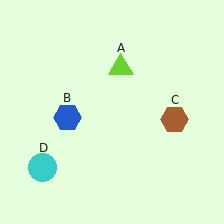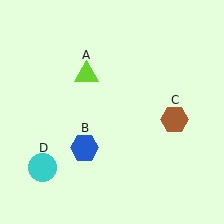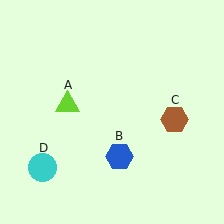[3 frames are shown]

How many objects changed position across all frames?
2 objects changed position: lime triangle (object A), blue hexagon (object B).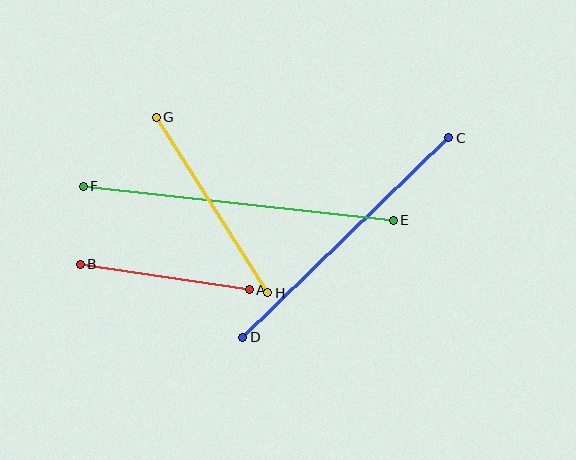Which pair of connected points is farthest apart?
Points E and F are farthest apart.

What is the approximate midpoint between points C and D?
The midpoint is at approximately (346, 238) pixels.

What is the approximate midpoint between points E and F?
The midpoint is at approximately (238, 203) pixels.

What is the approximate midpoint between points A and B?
The midpoint is at approximately (165, 277) pixels.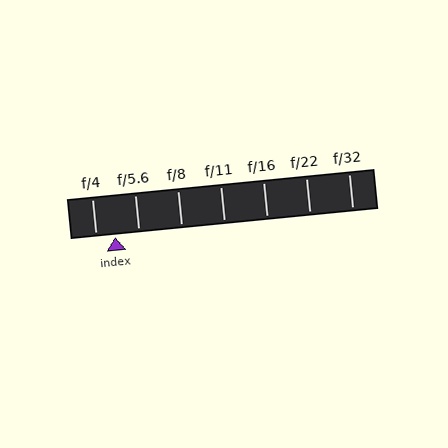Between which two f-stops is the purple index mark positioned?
The index mark is between f/4 and f/5.6.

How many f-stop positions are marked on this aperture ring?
There are 7 f-stop positions marked.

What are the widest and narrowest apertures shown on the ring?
The widest aperture shown is f/4 and the narrowest is f/32.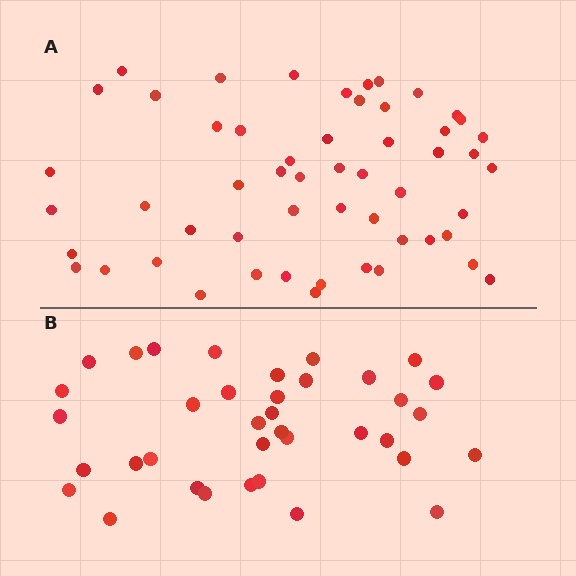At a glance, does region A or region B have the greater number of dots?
Region A (the top region) has more dots.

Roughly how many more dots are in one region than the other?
Region A has approximately 15 more dots than region B.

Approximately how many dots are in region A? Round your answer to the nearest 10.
About 50 dots. (The exact count is 54, which rounds to 50.)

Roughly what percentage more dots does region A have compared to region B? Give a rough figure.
About 45% more.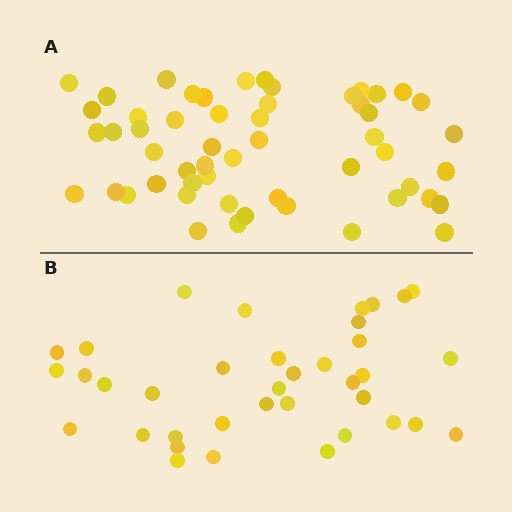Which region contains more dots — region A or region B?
Region A (the top region) has more dots.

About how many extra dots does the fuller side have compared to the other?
Region A has approximately 15 more dots than region B.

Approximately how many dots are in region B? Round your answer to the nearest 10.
About 40 dots. (The exact count is 37, which rounds to 40.)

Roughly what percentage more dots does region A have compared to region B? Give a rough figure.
About 45% more.